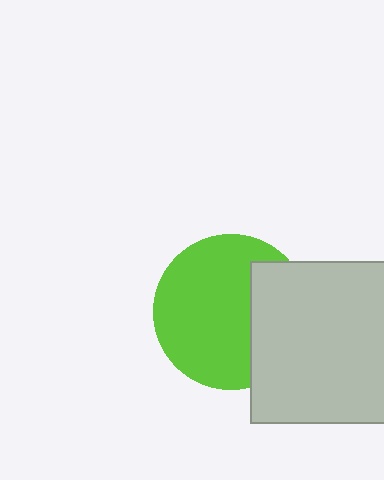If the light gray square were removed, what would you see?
You would see the complete lime circle.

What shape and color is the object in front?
The object in front is a light gray square.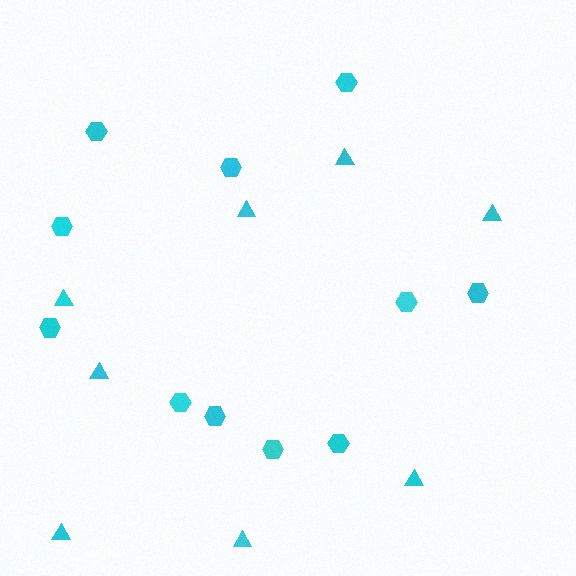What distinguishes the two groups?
There are 2 groups: one group of triangles (8) and one group of hexagons (11).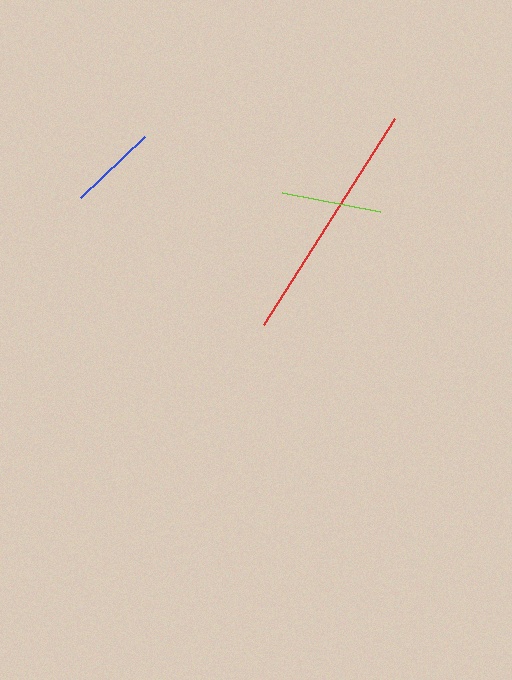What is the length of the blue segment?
The blue segment is approximately 89 pixels long.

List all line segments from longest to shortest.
From longest to shortest: red, lime, blue.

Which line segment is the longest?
The red line is the longest at approximately 245 pixels.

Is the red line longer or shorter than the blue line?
The red line is longer than the blue line.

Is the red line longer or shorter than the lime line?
The red line is longer than the lime line.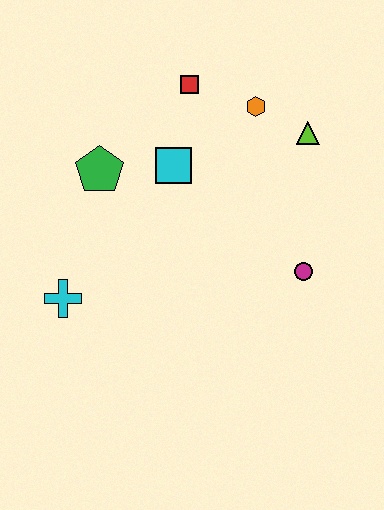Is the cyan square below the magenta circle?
No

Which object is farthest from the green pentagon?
The magenta circle is farthest from the green pentagon.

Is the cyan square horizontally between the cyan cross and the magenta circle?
Yes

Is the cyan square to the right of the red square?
No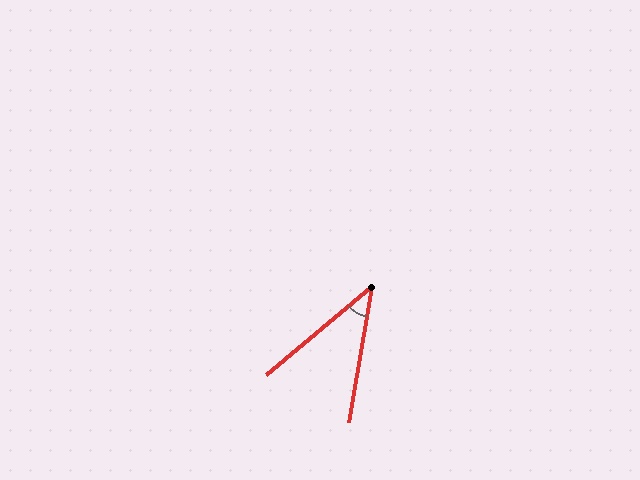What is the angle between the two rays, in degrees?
Approximately 41 degrees.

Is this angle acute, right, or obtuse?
It is acute.